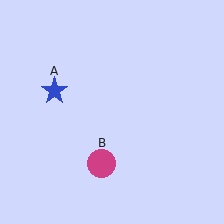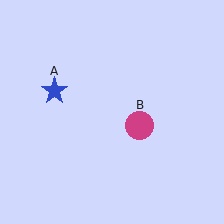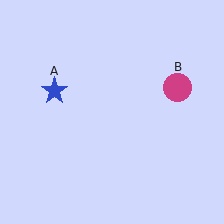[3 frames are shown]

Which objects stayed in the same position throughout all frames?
Blue star (object A) remained stationary.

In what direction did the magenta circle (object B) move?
The magenta circle (object B) moved up and to the right.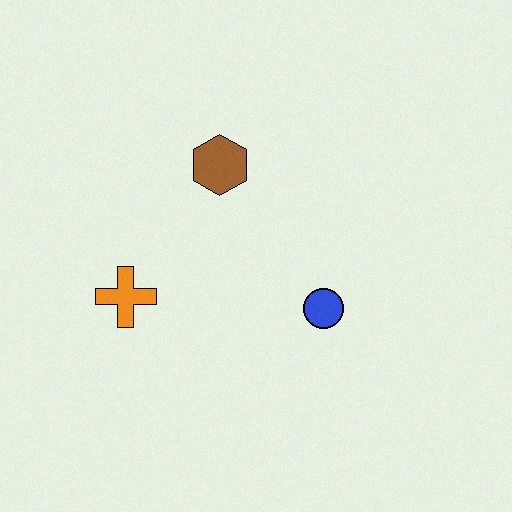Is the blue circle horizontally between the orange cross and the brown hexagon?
No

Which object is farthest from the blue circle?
The orange cross is farthest from the blue circle.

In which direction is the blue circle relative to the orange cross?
The blue circle is to the right of the orange cross.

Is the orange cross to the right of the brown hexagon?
No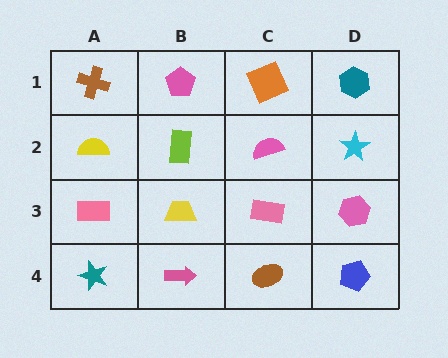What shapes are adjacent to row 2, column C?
An orange square (row 1, column C), a pink rectangle (row 3, column C), a lime rectangle (row 2, column B), a cyan star (row 2, column D).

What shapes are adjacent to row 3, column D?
A cyan star (row 2, column D), a blue pentagon (row 4, column D), a pink rectangle (row 3, column C).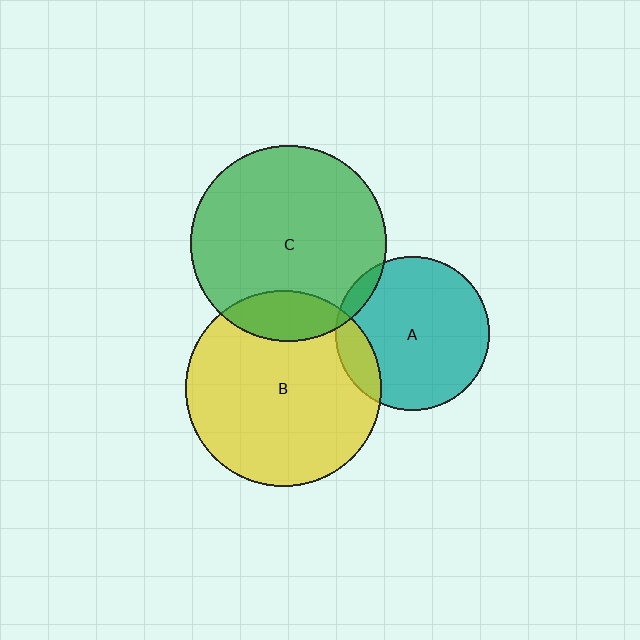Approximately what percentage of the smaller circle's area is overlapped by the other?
Approximately 15%.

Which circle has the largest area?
Circle B (yellow).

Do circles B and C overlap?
Yes.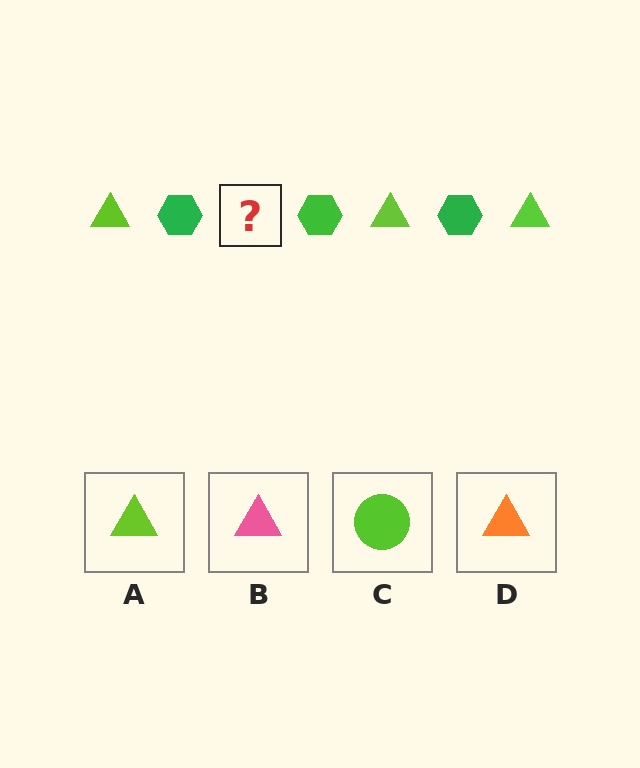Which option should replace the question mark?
Option A.